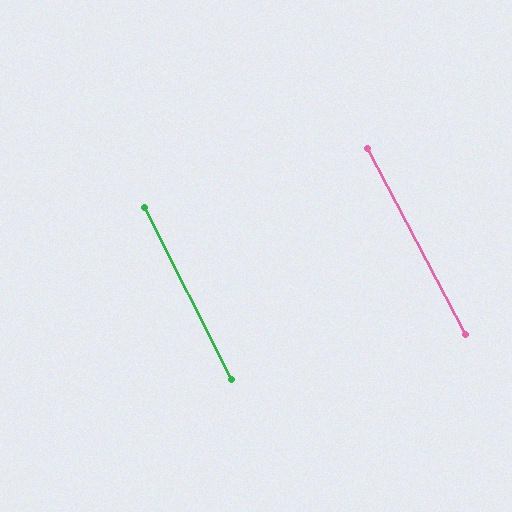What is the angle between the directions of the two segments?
Approximately 1 degree.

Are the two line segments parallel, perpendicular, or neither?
Parallel — their directions differ by only 1.0°.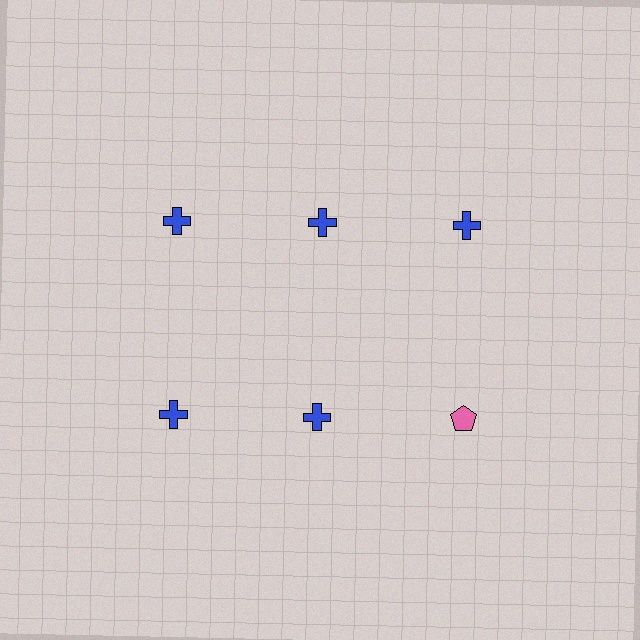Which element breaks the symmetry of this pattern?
The pink pentagon in the second row, center column breaks the symmetry. All other shapes are blue crosses.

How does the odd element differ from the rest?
It differs in both color (pink instead of blue) and shape (pentagon instead of cross).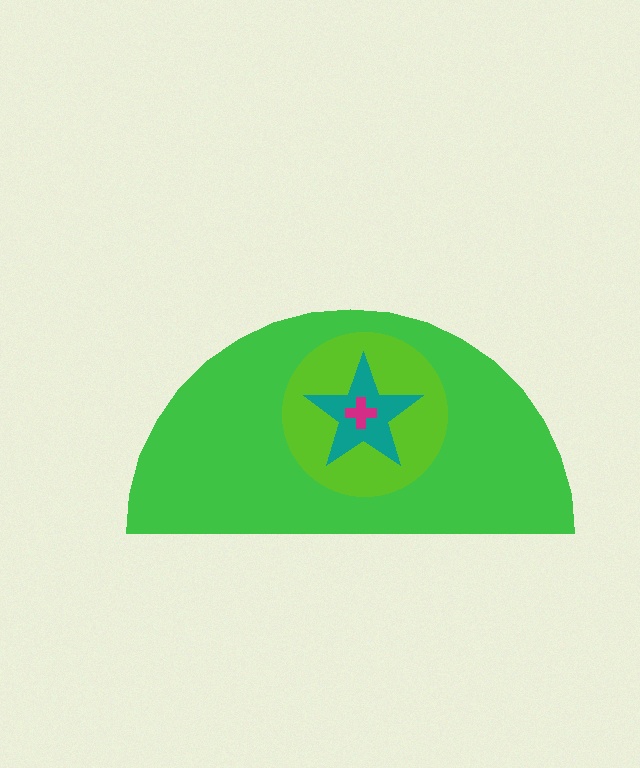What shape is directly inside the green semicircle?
The lime circle.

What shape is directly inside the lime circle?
The teal star.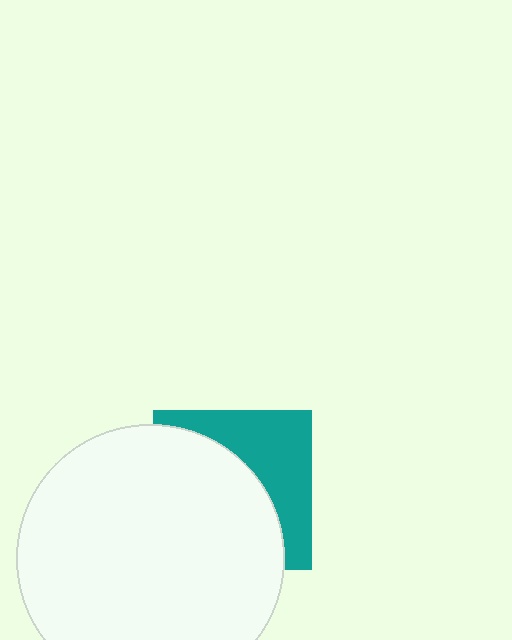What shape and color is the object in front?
The object in front is a white circle.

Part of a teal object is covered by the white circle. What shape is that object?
It is a square.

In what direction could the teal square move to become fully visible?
The teal square could move toward the upper-right. That would shift it out from behind the white circle entirely.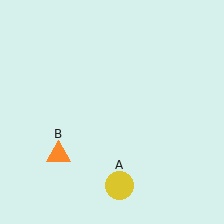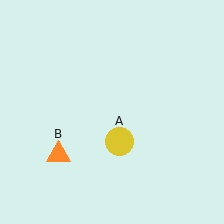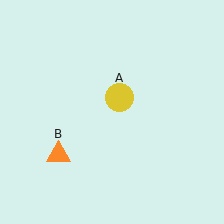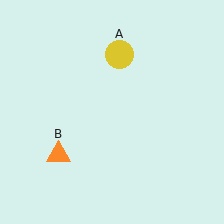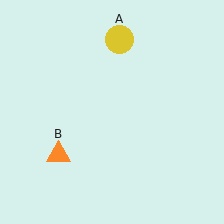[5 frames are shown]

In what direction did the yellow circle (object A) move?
The yellow circle (object A) moved up.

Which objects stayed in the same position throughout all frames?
Orange triangle (object B) remained stationary.